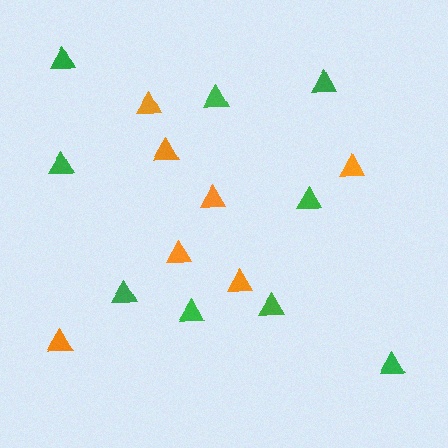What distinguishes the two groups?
There are 2 groups: one group of green triangles (9) and one group of orange triangles (7).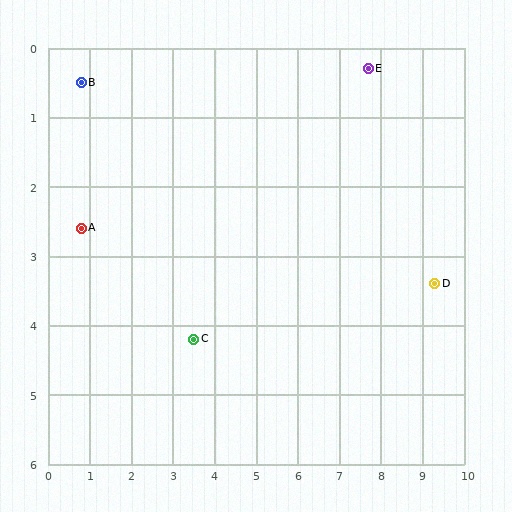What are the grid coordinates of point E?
Point E is at approximately (7.7, 0.3).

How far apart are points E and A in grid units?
Points E and A are about 7.3 grid units apart.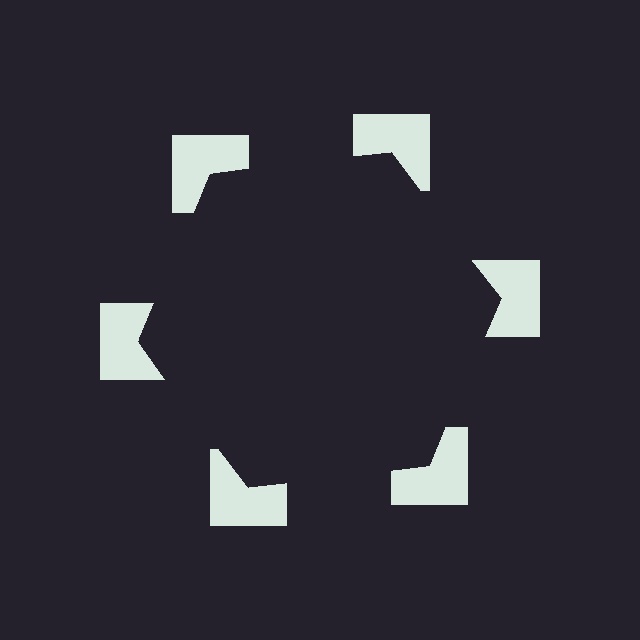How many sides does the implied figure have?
6 sides.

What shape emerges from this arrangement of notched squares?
An illusory hexagon — its edges are inferred from the aligned wedge cuts in the notched squares, not physically drawn.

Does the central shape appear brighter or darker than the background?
It typically appears slightly darker than the background, even though no actual brightness change is drawn.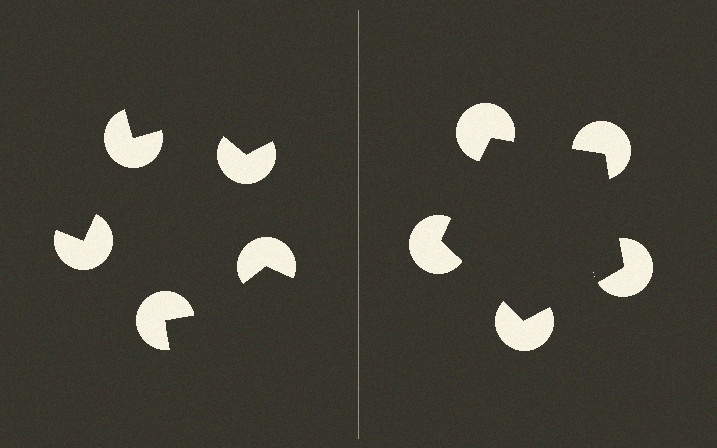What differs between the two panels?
The pac-man discs are positioned identically on both sides; only the wedge orientations differ. On the right they align to a pentagon; on the left they are misaligned.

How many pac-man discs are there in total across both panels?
10 — 5 on each side.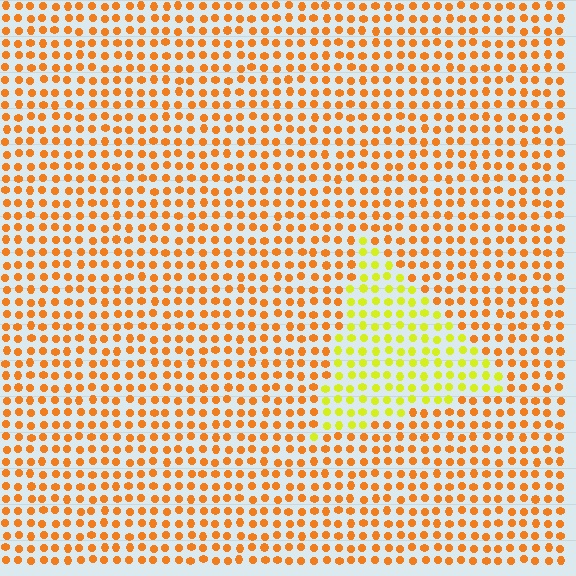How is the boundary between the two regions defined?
The boundary is defined purely by a slight shift in hue (about 41 degrees). Spacing, size, and orientation are identical on both sides.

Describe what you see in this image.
The image is filled with small orange elements in a uniform arrangement. A triangle-shaped region is visible where the elements are tinted to a slightly different hue, forming a subtle color boundary.